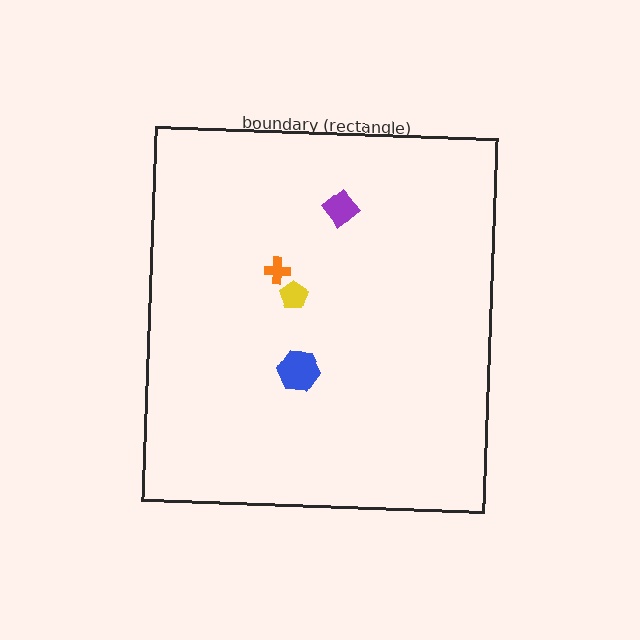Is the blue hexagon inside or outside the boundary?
Inside.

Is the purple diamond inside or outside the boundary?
Inside.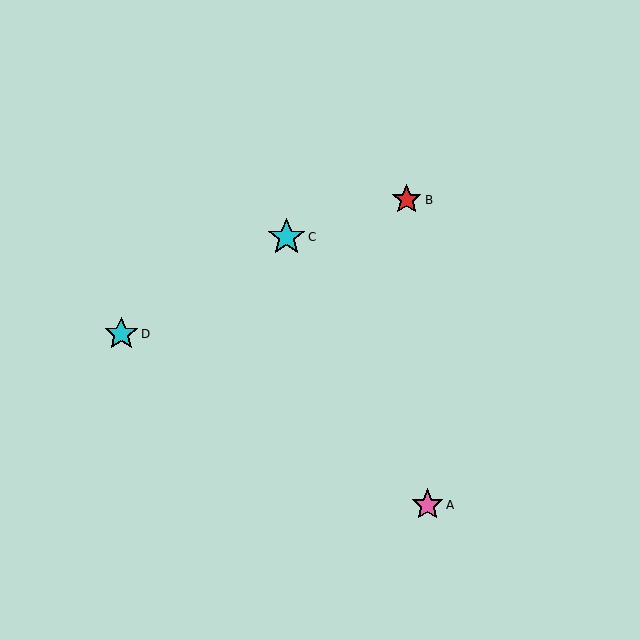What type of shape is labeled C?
Shape C is a cyan star.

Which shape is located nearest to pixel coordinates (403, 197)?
The red star (labeled B) at (407, 200) is nearest to that location.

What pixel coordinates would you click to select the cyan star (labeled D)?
Click at (121, 334) to select the cyan star D.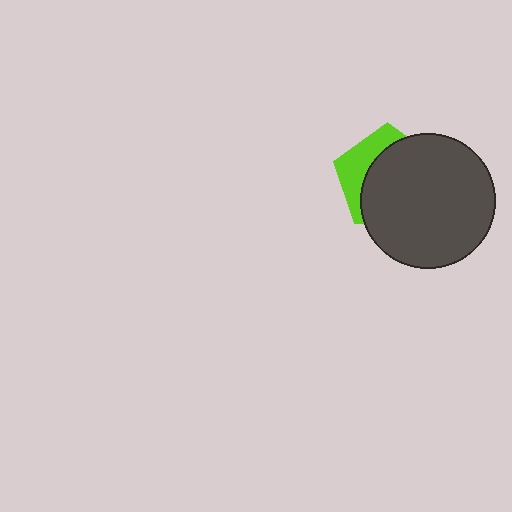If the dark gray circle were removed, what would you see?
You would see the complete lime pentagon.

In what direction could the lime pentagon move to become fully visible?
The lime pentagon could move toward the upper-left. That would shift it out from behind the dark gray circle entirely.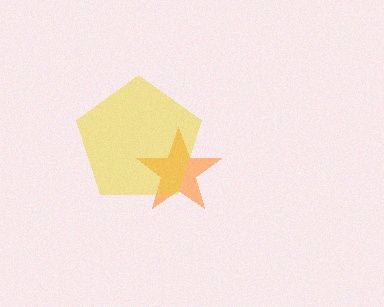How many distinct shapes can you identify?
There are 2 distinct shapes: an orange star, a yellow pentagon.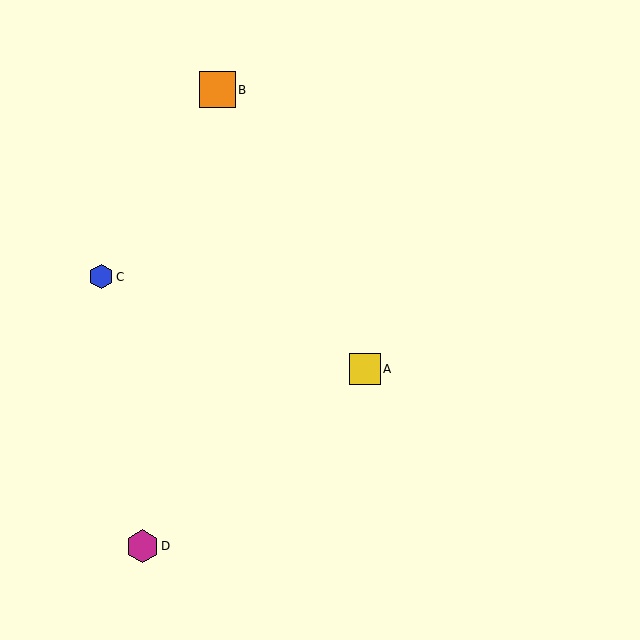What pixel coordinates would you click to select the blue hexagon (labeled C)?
Click at (101, 277) to select the blue hexagon C.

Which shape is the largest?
The orange square (labeled B) is the largest.